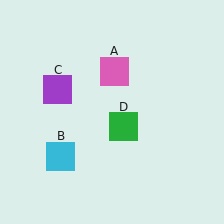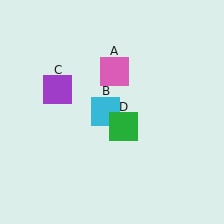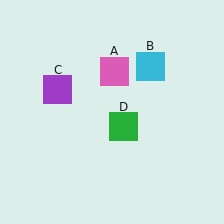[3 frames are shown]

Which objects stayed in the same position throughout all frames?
Pink square (object A) and purple square (object C) and green square (object D) remained stationary.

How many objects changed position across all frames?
1 object changed position: cyan square (object B).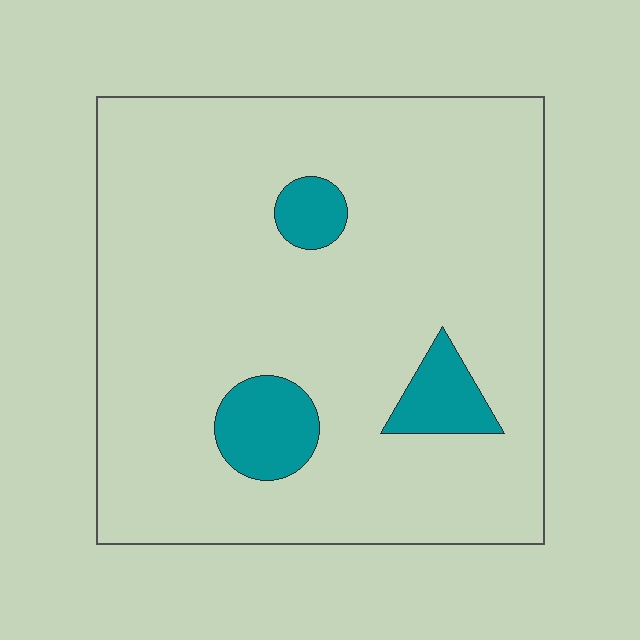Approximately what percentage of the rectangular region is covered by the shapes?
Approximately 10%.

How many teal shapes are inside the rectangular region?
3.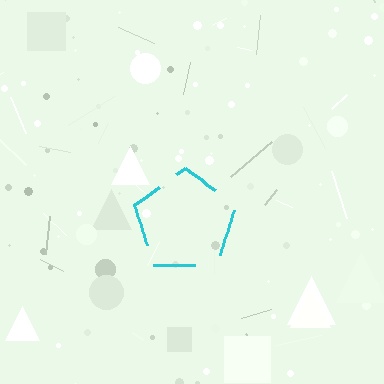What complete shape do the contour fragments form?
The contour fragments form a pentagon.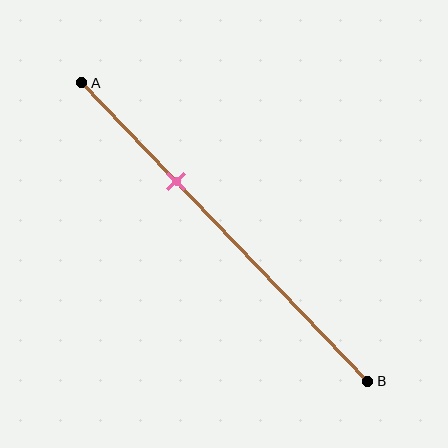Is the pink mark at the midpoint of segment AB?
No, the mark is at about 35% from A, not at the 50% midpoint.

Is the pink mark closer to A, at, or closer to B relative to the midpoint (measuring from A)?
The pink mark is closer to point A than the midpoint of segment AB.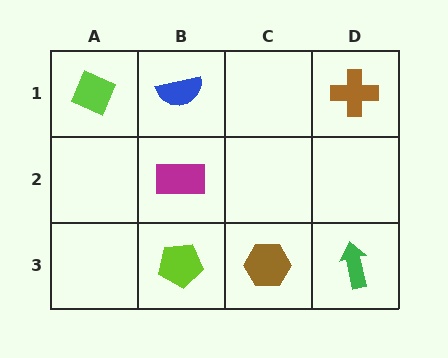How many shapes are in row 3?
3 shapes.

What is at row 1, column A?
A lime diamond.